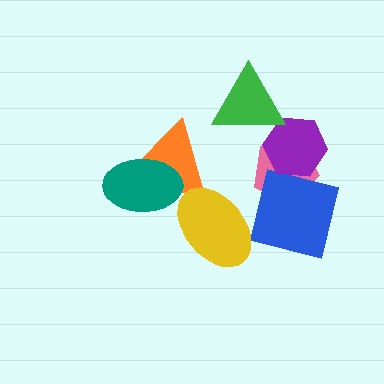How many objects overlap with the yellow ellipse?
1 object overlaps with the yellow ellipse.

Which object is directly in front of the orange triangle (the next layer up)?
The teal ellipse is directly in front of the orange triangle.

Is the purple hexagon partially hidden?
Yes, it is partially covered by another shape.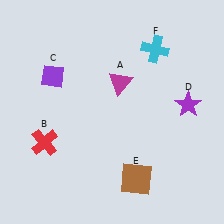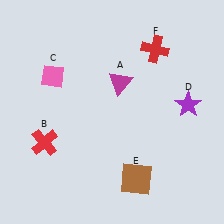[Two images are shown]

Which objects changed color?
C changed from purple to pink. F changed from cyan to red.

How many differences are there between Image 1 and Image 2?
There are 2 differences between the two images.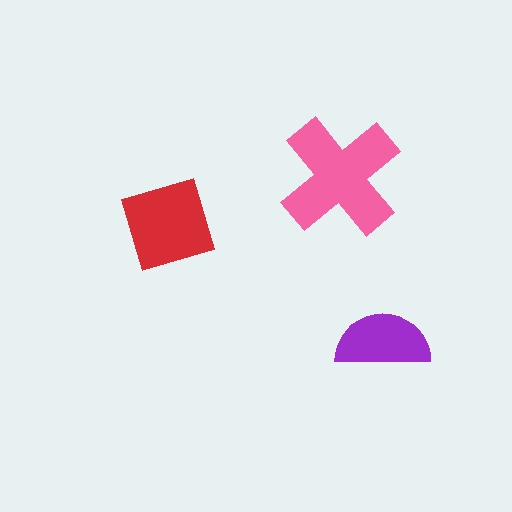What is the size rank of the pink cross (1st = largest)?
1st.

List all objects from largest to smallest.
The pink cross, the red square, the purple semicircle.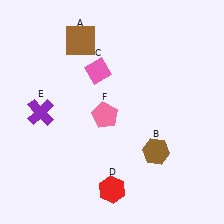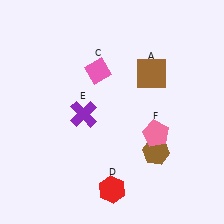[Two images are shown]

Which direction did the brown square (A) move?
The brown square (A) moved right.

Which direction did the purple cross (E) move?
The purple cross (E) moved right.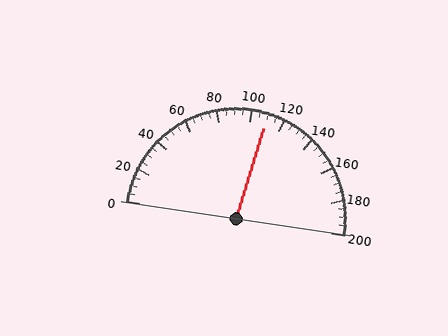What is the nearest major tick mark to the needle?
The nearest major tick mark is 120.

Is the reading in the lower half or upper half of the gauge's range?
The reading is in the upper half of the range (0 to 200).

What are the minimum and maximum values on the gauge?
The gauge ranges from 0 to 200.